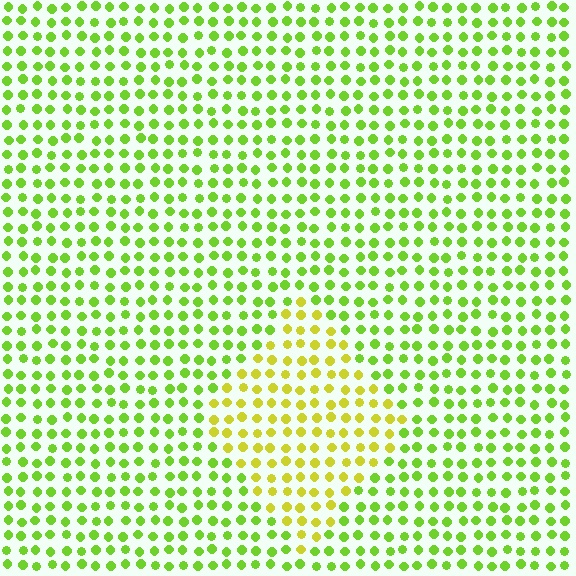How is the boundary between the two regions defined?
The boundary is defined purely by a slight shift in hue (about 34 degrees). Spacing, size, and orientation are identical on both sides.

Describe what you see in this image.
The image is filled with small lime elements in a uniform arrangement. A diamond-shaped region is visible where the elements are tinted to a slightly different hue, forming a subtle color boundary.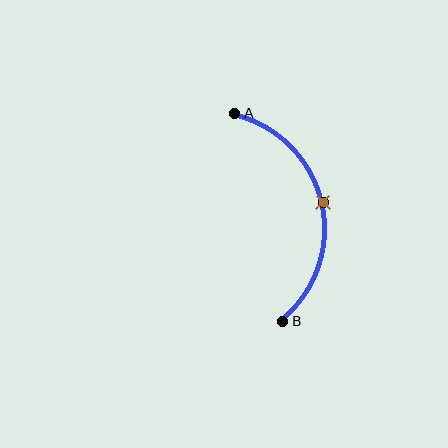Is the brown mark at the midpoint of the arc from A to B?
Yes. The brown mark lies on the arc at equal arc-length from both A and B — it is the arc midpoint.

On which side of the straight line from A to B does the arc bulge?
The arc bulges to the right of the straight line connecting A and B.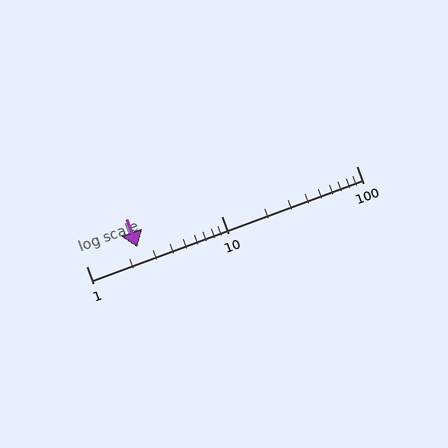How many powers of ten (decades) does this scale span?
The scale spans 2 decades, from 1 to 100.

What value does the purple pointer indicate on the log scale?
The pointer indicates approximately 2.4.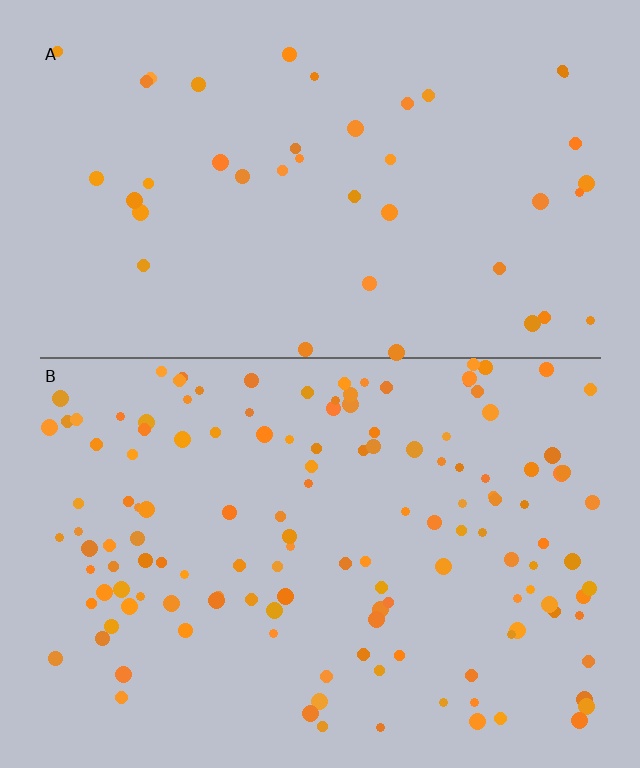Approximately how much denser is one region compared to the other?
Approximately 3.3× — region B over region A.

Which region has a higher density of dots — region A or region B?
B (the bottom).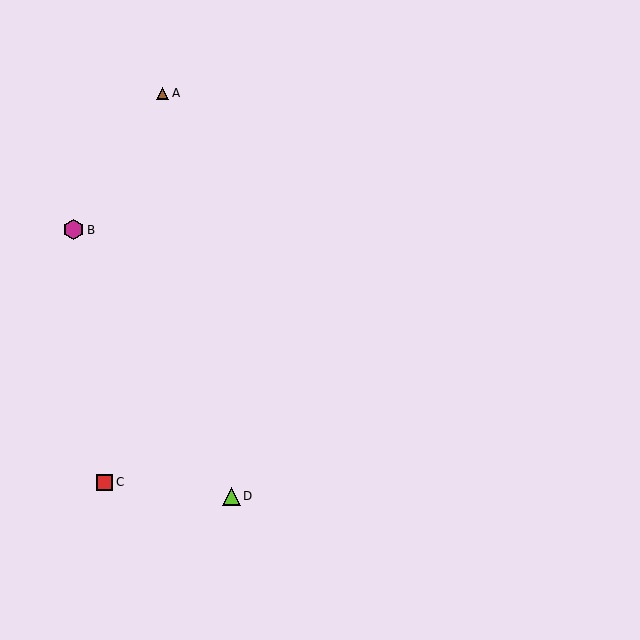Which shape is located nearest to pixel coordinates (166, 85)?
The brown triangle (labeled A) at (163, 93) is nearest to that location.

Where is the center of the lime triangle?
The center of the lime triangle is at (231, 496).